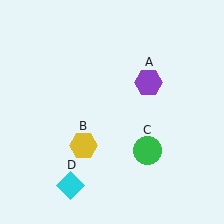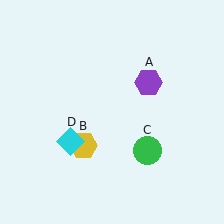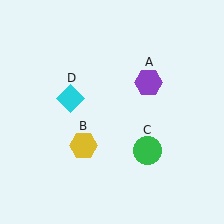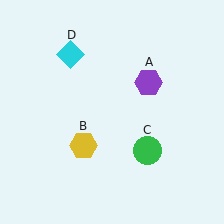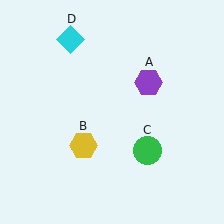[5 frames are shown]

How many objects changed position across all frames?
1 object changed position: cyan diamond (object D).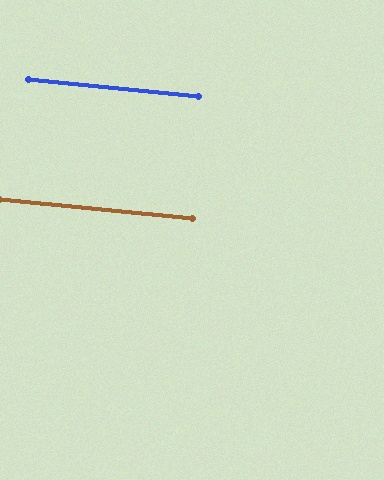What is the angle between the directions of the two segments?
Approximately 0 degrees.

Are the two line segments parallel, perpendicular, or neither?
Parallel — their directions differ by only 0.1°.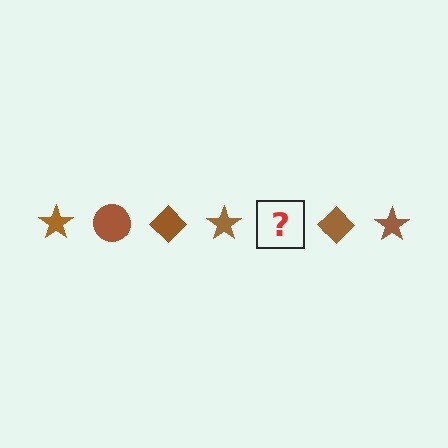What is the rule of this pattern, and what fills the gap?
The rule is that the pattern cycles through star, circle, diamond shapes in brown. The gap should be filled with a brown circle.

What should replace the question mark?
The question mark should be replaced with a brown circle.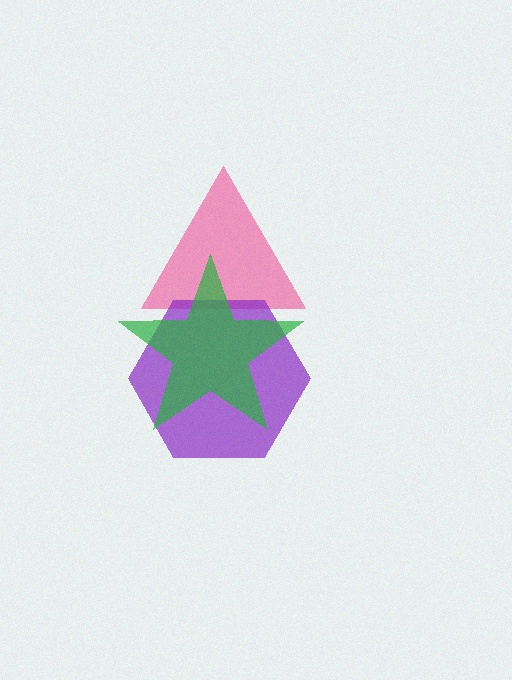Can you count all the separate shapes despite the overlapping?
Yes, there are 3 separate shapes.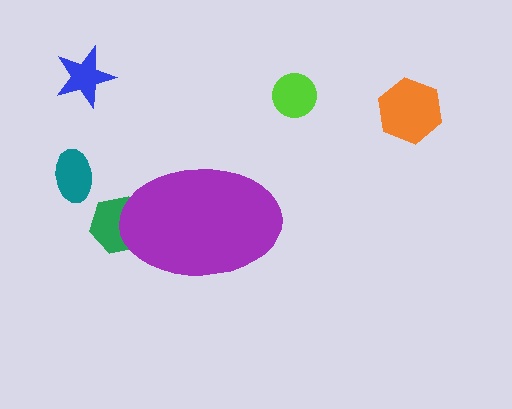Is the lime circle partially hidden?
No, the lime circle is fully visible.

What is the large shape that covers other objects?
A purple ellipse.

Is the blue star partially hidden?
No, the blue star is fully visible.